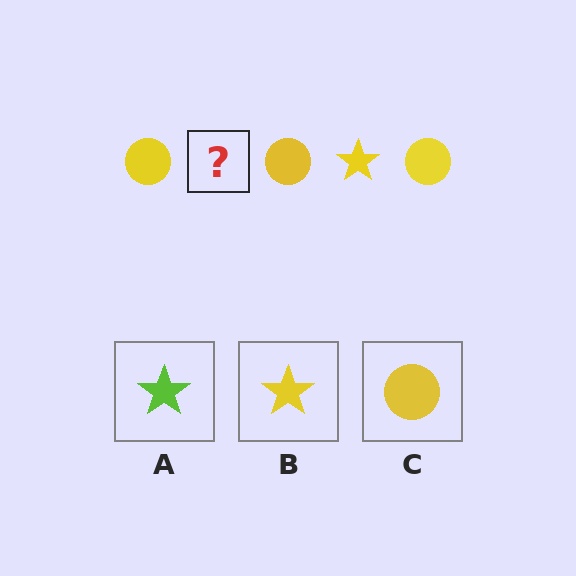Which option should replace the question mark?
Option B.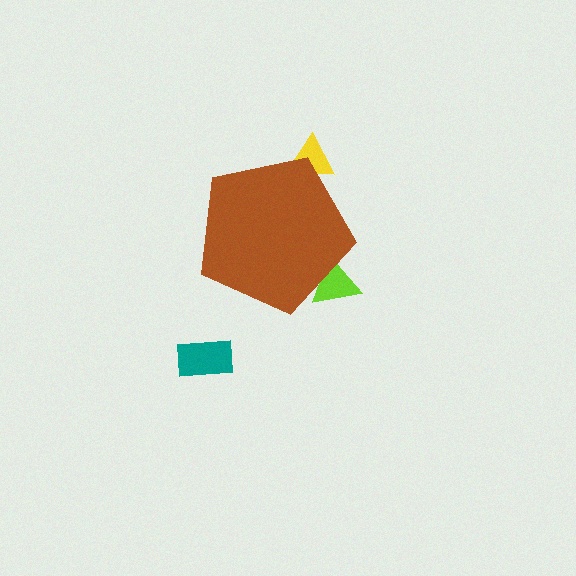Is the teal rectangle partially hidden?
No, the teal rectangle is fully visible.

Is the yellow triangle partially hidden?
Yes, the yellow triangle is partially hidden behind the brown pentagon.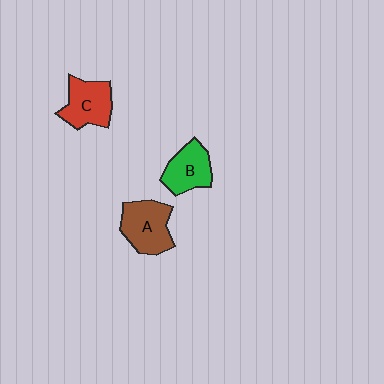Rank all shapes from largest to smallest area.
From largest to smallest: A (brown), C (red), B (green).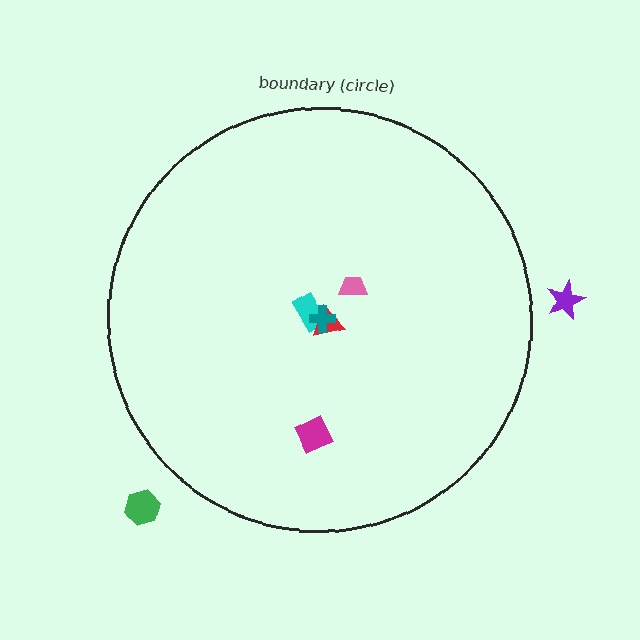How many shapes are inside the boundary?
5 inside, 2 outside.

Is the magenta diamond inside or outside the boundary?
Inside.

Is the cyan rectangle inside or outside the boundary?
Inside.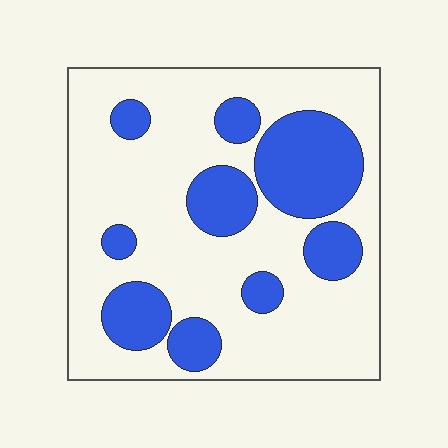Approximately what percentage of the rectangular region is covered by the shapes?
Approximately 30%.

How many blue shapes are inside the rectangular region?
9.